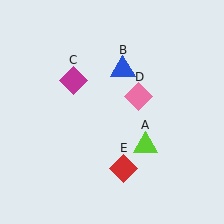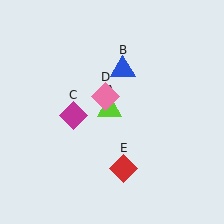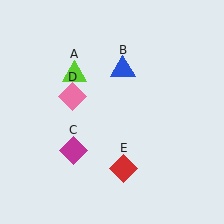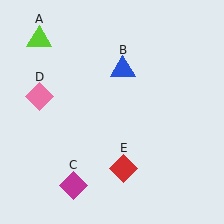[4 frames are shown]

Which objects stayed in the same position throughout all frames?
Blue triangle (object B) and red diamond (object E) remained stationary.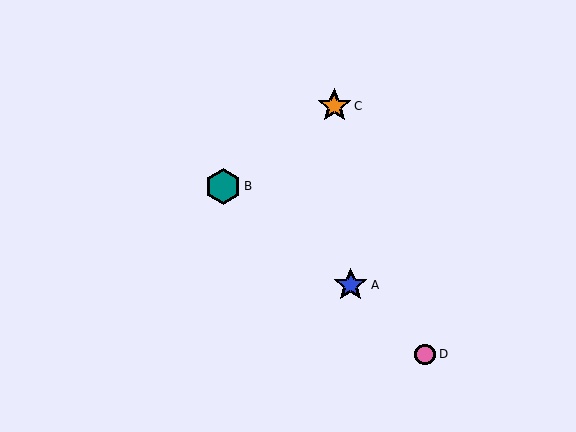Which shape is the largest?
The teal hexagon (labeled B) is the largest.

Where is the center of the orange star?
The center of the orange star is at (334, 106).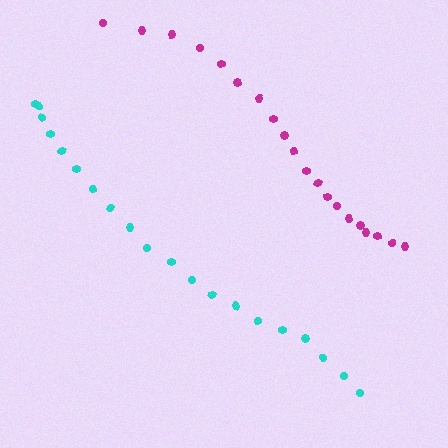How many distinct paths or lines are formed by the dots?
There are 2 distinct paths.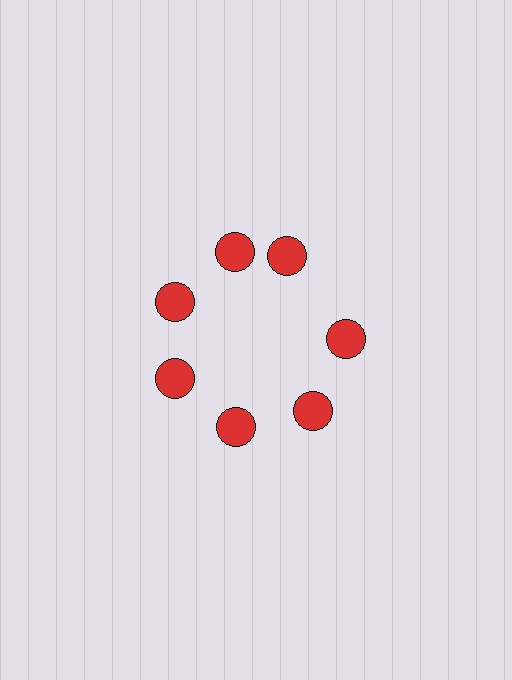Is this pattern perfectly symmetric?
No. The 7 red circles are arranged in a ring, but one element near the 1 o'clock position is rotated out of alignment along the ring, breaking the 7-fold rotational symmetry.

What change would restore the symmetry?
The symmetry would be restored by rotating it back into even spacing with its neighbors so that all 7 circles sit at equal angles and equal distance from the center.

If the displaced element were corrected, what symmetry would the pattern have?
It would have 7-fold rotational symmetry — the pattern would map onto itself every 51 degrees.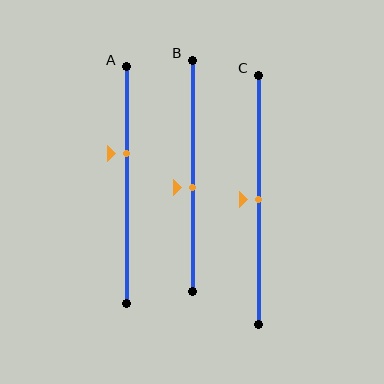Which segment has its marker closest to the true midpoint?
Segment C has its marker closest to the true midpoint.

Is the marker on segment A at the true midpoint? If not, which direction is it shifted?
No, the marker on segment A is shifted upward by about 13% of the segment length.